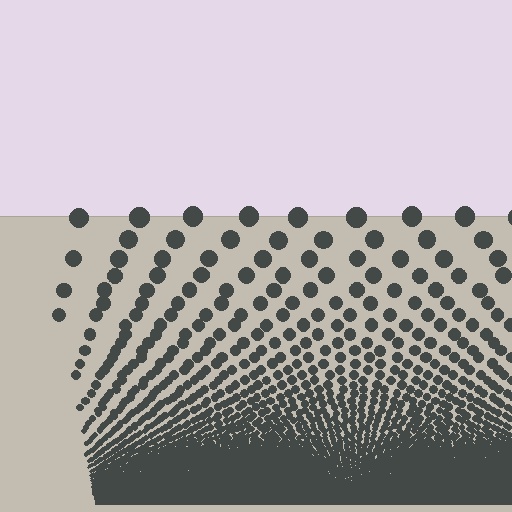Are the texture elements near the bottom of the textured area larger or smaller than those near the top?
Smaller. The gradient is inverted — elements near the bottom are smaller and denser.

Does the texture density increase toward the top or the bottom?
Density increases toward the bottom.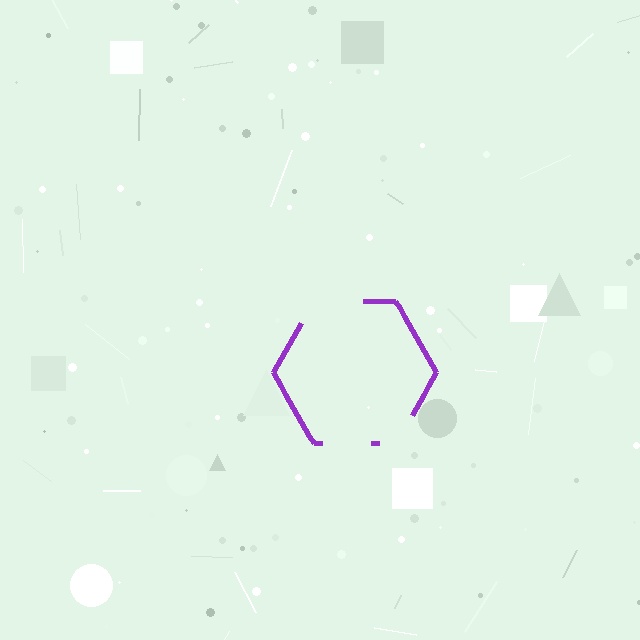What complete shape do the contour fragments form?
The contour fragments form a hexagon.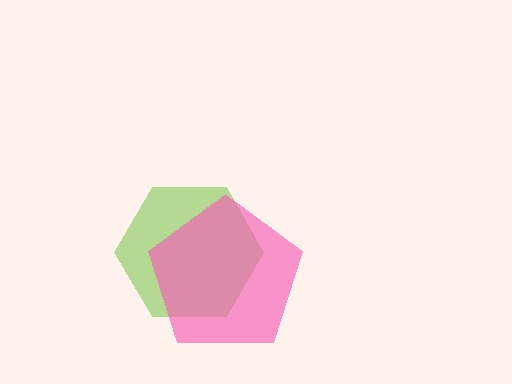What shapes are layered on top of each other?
The layered shapes are: a lime hexagon, a pink pentagon.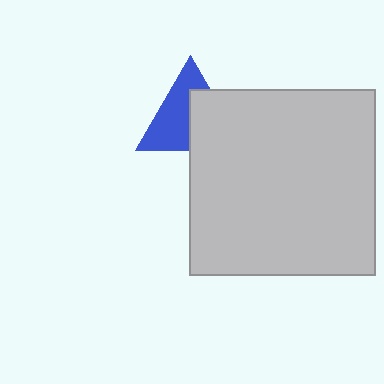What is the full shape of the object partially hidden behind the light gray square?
The partially hidden object is a blue triangle.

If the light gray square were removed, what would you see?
You would see the complete blue triangle.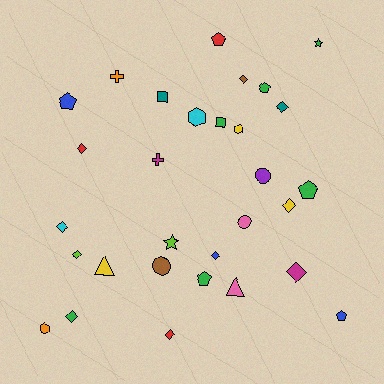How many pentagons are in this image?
There are 6 pentagons.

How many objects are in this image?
There are 30 objects.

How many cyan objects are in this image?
There are 2 cyan objects.